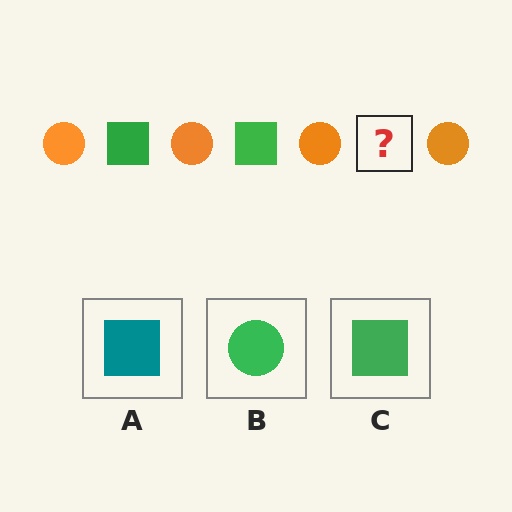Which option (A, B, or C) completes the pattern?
C.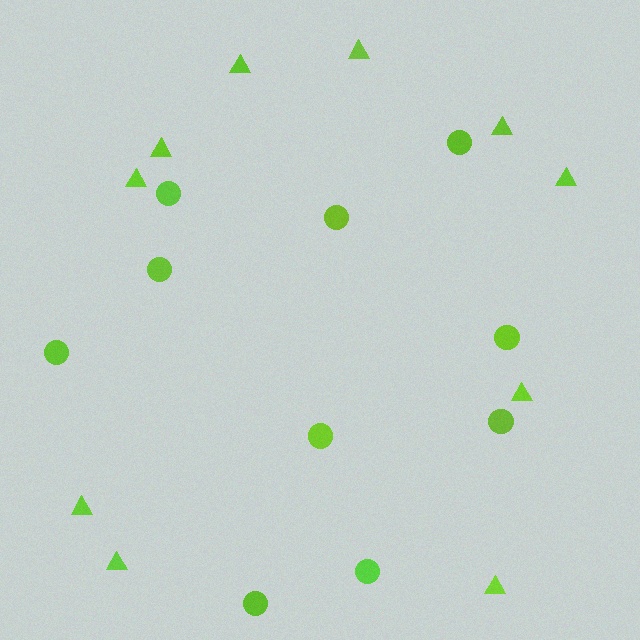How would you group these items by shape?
There are 2 groups: one group of circles (10) and one group of triangles (10).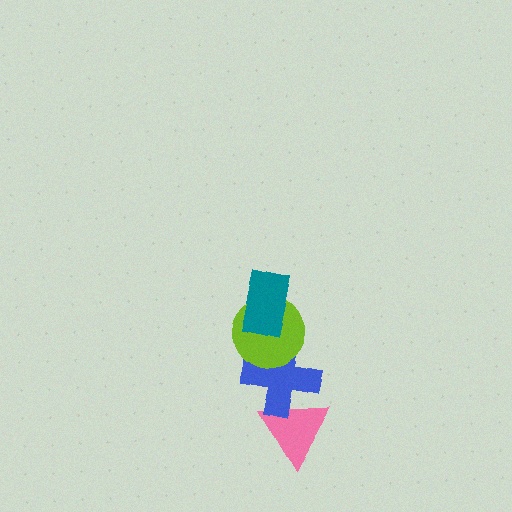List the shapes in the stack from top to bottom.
From top to bottom: the teal rectangle, the lime circle, the blue cross, the pink triangle.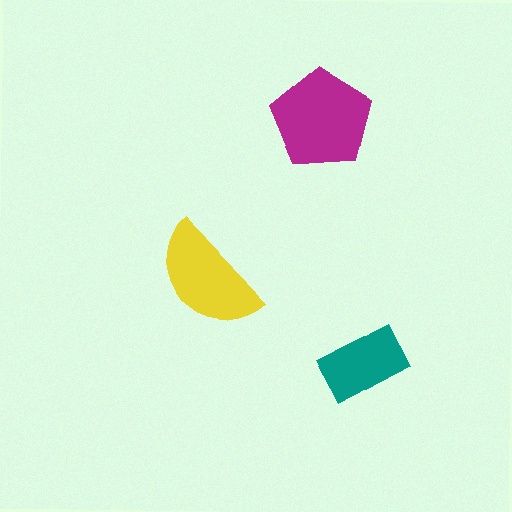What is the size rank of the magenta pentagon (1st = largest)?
1st.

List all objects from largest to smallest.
The magenta pentagon, the yellow semicircle, the teal rectangle.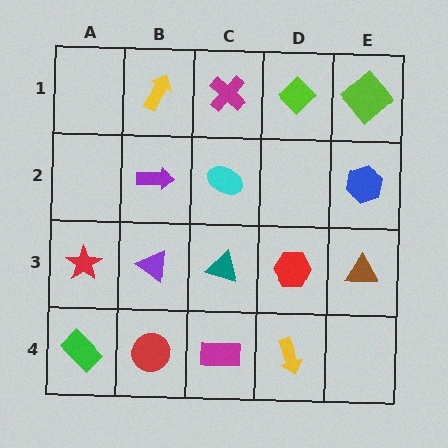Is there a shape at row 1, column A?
No, that cell is empty.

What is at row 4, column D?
A yellow arrow.